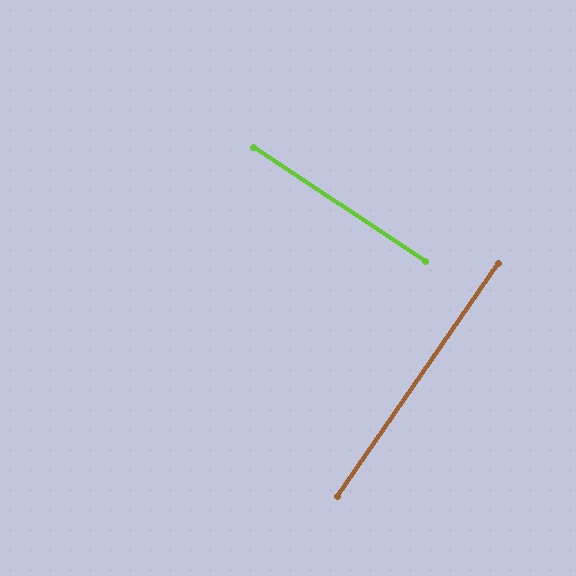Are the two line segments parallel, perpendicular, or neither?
Perpendicular — they meet at approximately 89°.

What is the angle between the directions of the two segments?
Approximately 89 degrees.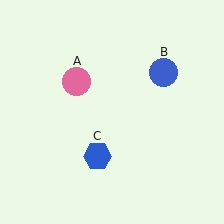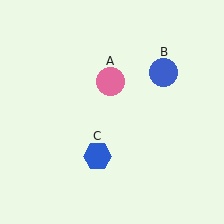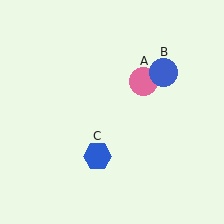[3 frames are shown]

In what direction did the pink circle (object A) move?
The pink circle (object A) moved right.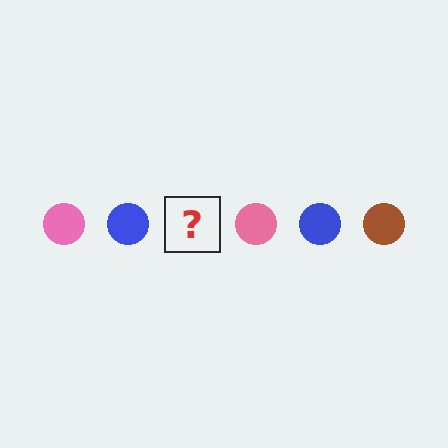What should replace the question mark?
The question mark should be replaced with a brown circle.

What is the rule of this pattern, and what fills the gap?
The rule is that the pattern cycles through pink, blue, brown circles. The gap should be filled with a brown circle.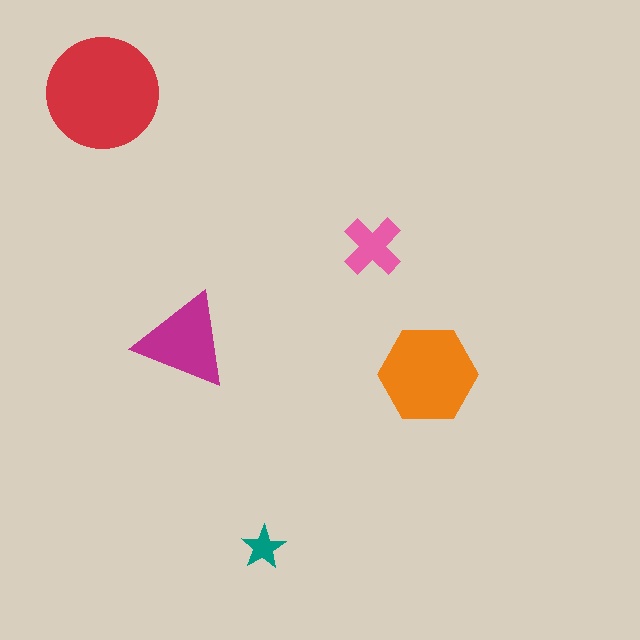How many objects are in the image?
There are 5 objects in the image.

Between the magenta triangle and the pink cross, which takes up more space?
The magenta triangle.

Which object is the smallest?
The teal star.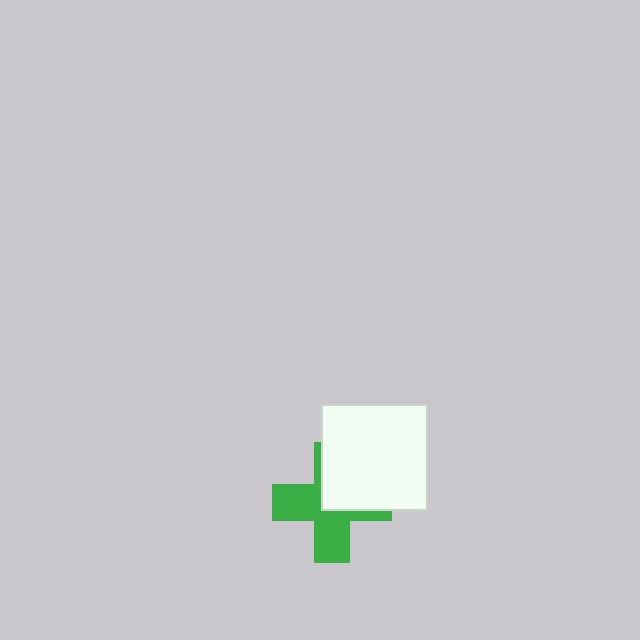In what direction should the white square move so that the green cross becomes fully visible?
The white square should move toward the upper-right. That is the shortest direction to clear the overlap and leave the green cross fully visible.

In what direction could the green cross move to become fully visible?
The green cross could move toward the lower-left. That would shift it out from behind the white square entirely.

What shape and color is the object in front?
The object in front is a white square.